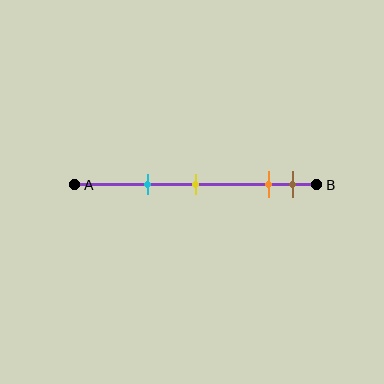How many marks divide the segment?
There are 4 marks dividing the segment.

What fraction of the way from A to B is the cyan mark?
The cyan mark is approximately 30% (0.3) of the way from A to B.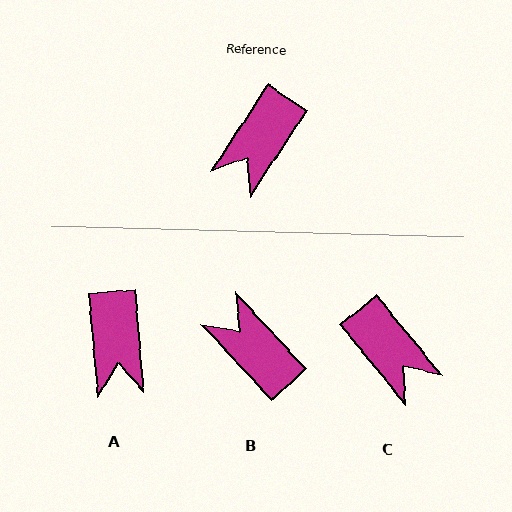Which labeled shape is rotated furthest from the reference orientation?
B, about 104 degrees away.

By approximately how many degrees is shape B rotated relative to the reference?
Approximately 104 degrees clockwise.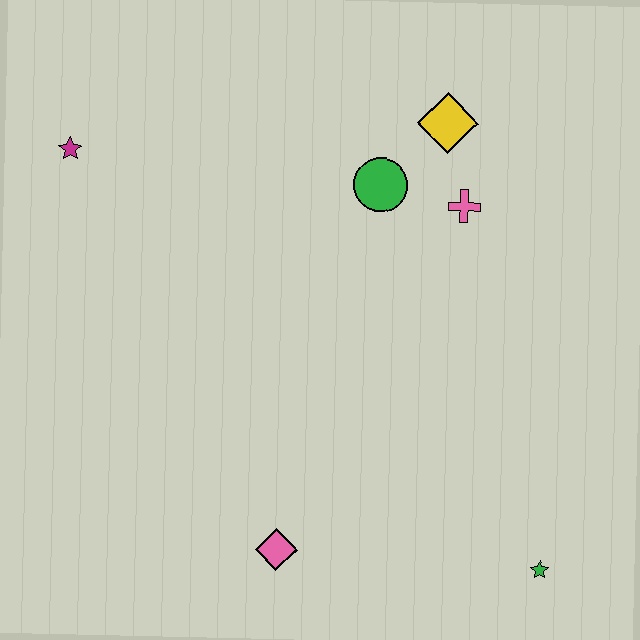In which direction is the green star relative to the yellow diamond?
The green star is below the yellow diamond.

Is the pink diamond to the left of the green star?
Yes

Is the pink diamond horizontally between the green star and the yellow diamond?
No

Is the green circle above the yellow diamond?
No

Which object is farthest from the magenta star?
The green star is farthest from the magenta star.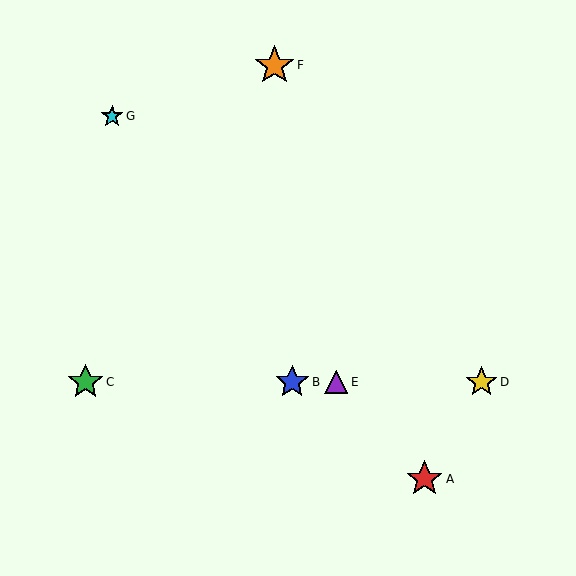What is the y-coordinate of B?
Object B is at y≈382.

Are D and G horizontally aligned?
No, D is at y≈382 and G is at y≈116.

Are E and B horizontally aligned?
Yes, both are at y≈382.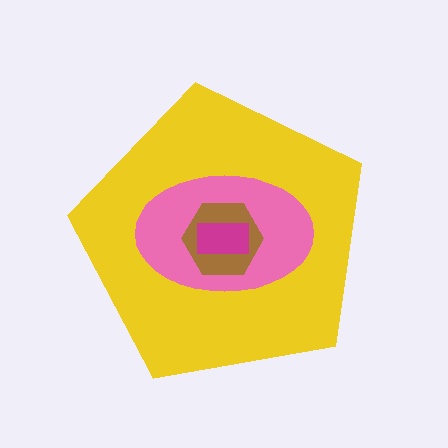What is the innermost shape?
The magenta rectangle.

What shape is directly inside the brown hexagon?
The magenta rectangle.